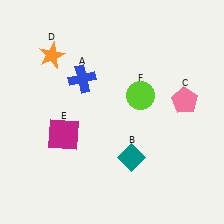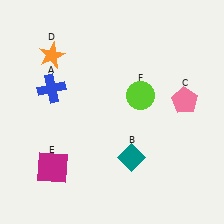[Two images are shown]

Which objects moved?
The objects that moved are: the blue cross (A), the magenta square (E).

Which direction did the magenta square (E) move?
The magenta square (E) moved down.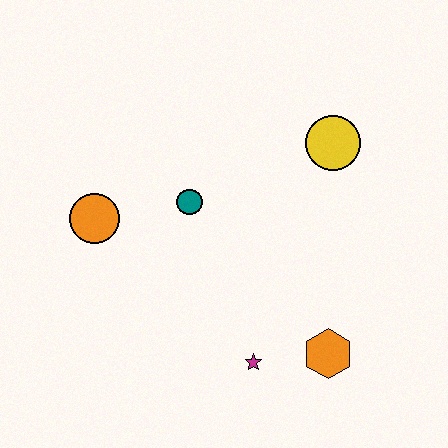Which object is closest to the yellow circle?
The teal circle is closest to the yellow circle.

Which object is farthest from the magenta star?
The yellow circle is farthest from the magenta star.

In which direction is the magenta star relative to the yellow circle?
The magenta star is below the yellow circle.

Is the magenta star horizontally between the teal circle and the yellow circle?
Yes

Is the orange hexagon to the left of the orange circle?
No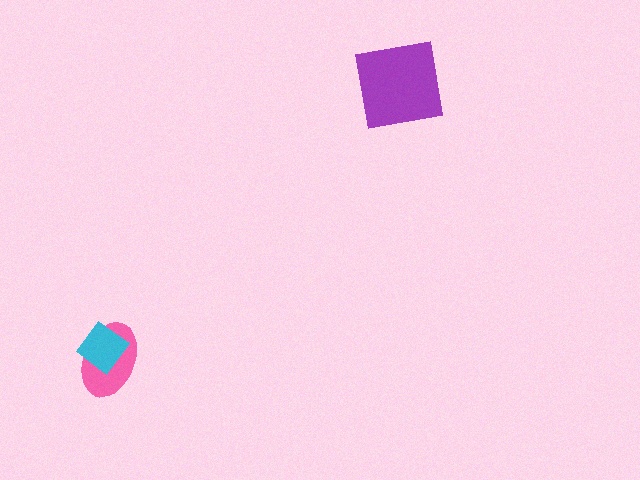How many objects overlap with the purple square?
0 objects overlap with the purple square.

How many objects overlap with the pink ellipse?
1 object overlaps with the pink ellipse.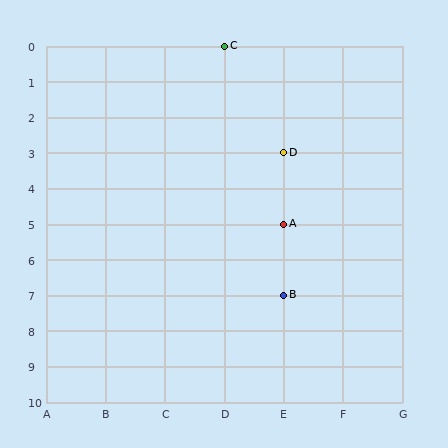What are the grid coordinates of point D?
Point D is at grid coordinates (E, 3).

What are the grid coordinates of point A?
Point A is at grid coordinates (E, 5).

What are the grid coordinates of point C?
Point C is at grid coordinates (D, 0).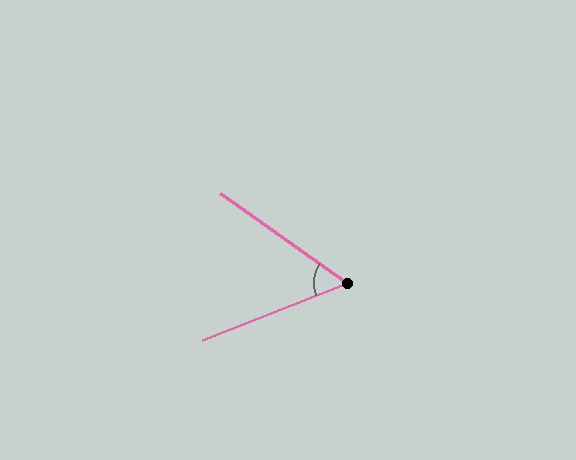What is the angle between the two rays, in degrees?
Approximately 57 degrees.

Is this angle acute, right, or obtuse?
It is acute.